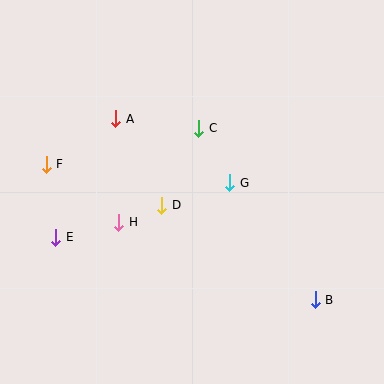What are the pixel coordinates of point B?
Point B is at (315, 300).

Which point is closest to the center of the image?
Point D at (162, 205) is closest to the center.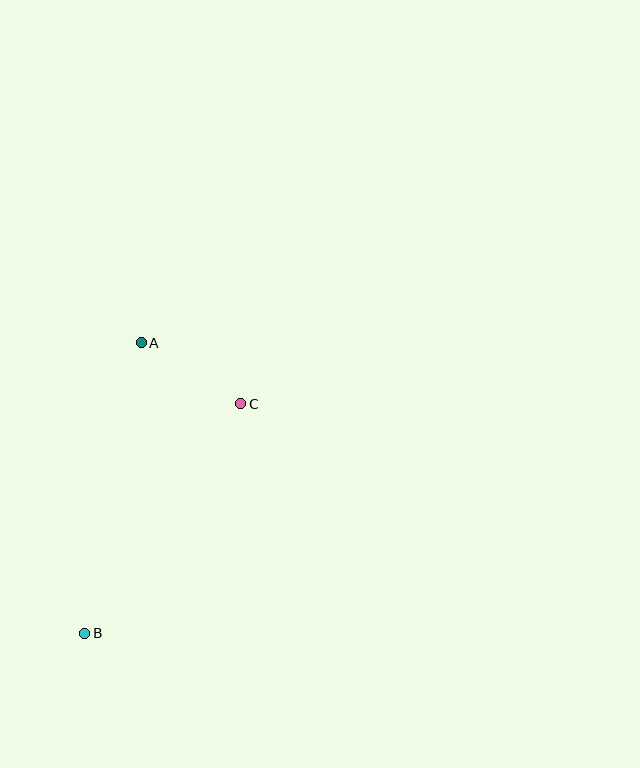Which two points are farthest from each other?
Points A and B are farthest from each other.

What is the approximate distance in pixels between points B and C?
The distance between B and C is approximately 278 pixels.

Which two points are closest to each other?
Points A and C are closest to each other.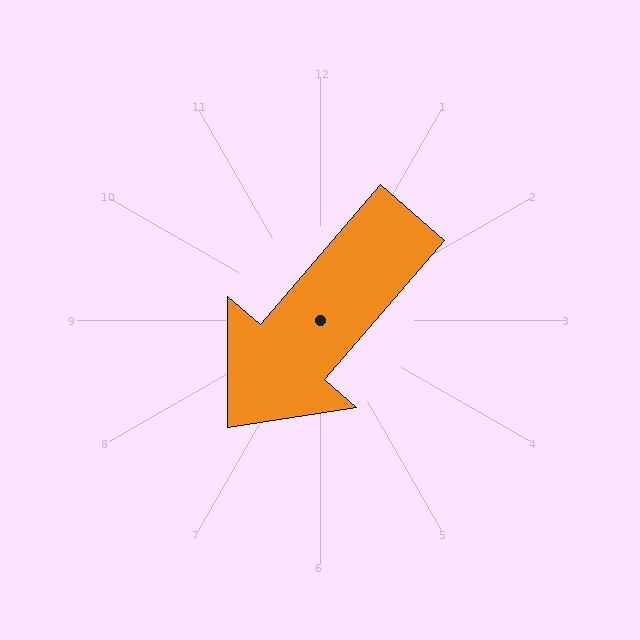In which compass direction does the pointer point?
Southwest.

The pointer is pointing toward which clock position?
Roughly 7 o'clock.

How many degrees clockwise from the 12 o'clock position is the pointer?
Approximately 221 degrees.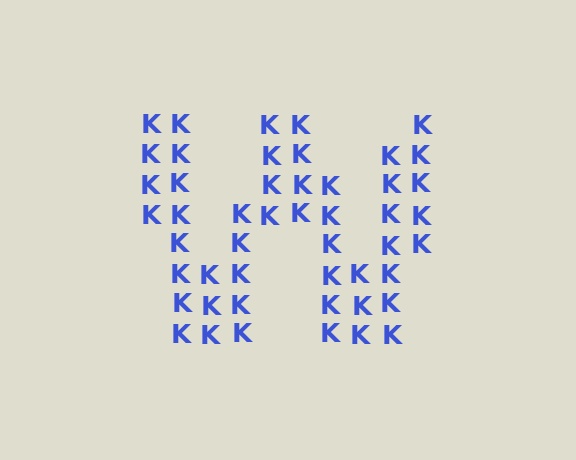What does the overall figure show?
The overall figure shows the letter W.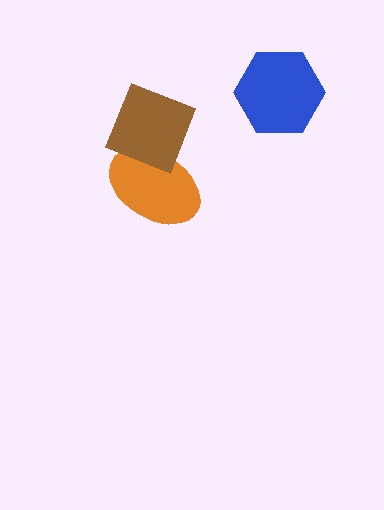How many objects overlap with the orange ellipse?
1 object overlaps with the orange ellipse.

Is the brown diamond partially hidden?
No, no other shape covers it.